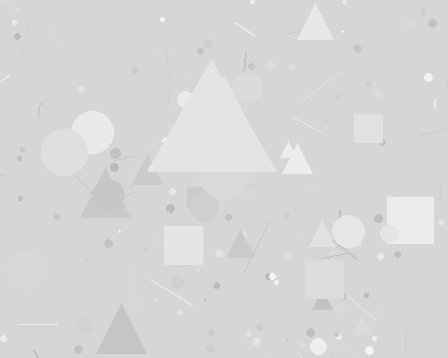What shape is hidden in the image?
A triangle is hidden in the image.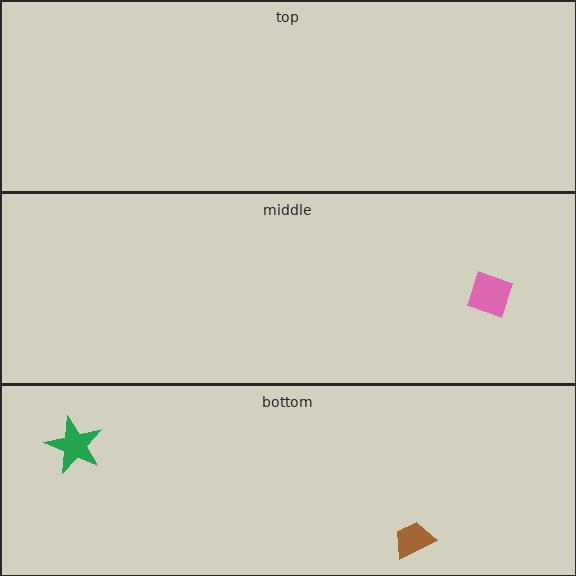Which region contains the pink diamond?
The middle region.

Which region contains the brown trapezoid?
The bottom region.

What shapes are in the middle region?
The pink diamond.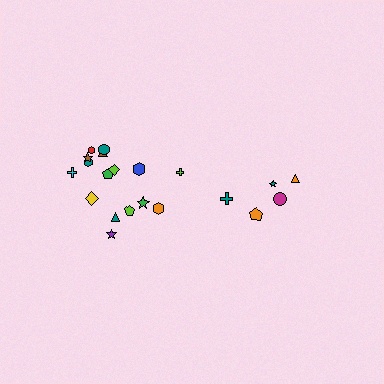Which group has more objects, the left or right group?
The left group.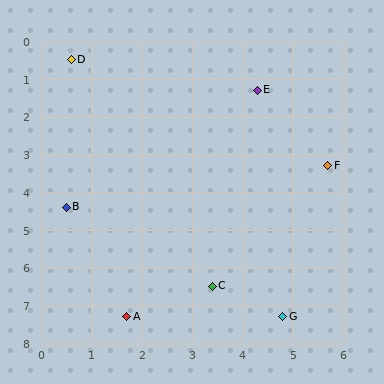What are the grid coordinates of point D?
Point D is at approximately (0.6, 0.5).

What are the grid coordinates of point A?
Point A is at approximately (1.7, 7.3).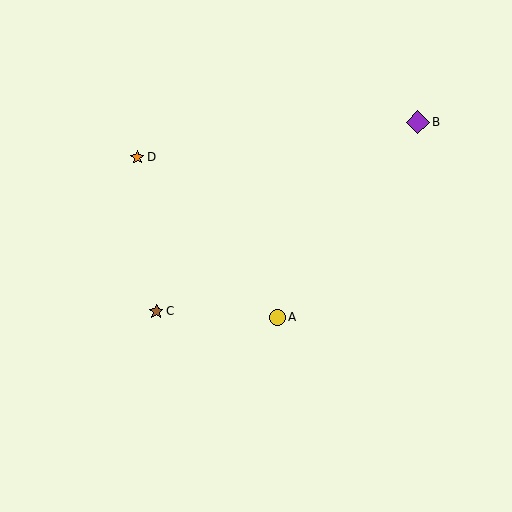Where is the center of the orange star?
The center of the orange star is at (137, 157).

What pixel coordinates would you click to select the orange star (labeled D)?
Click at (137, 157) to select the orange star D.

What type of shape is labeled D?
Shape D is an orange star.